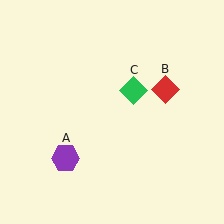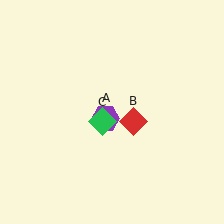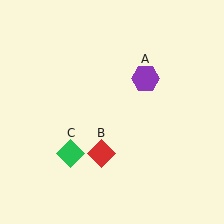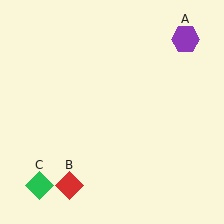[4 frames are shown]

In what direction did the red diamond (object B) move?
The red diamond (object B) moved down and to the left.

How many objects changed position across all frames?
3 objects changed position: purple hexagon (object A), red diamond (object B), green diamond (object C).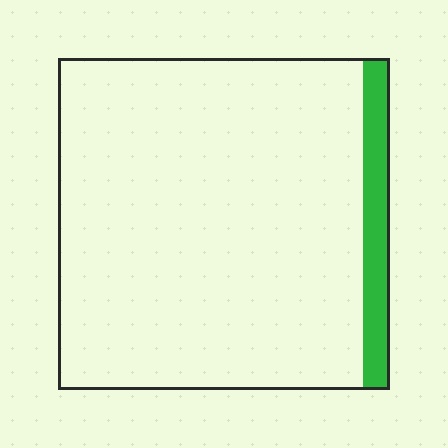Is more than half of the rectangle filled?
No.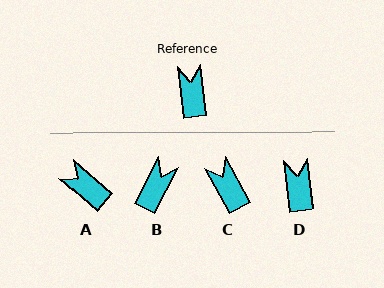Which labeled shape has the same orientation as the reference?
D.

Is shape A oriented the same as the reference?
No, it is off by about 43 degrees.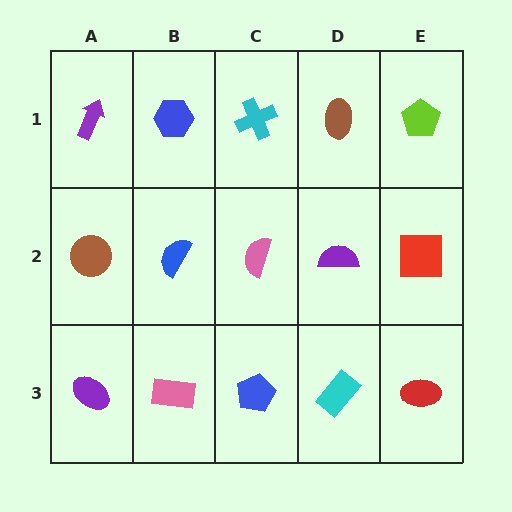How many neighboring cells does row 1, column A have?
2.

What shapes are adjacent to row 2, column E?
A lime pentagon (row 1, column E), a red ellipse (row 3, column E), a purple semicircle (row 2, column D).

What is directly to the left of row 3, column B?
A purple ellipse.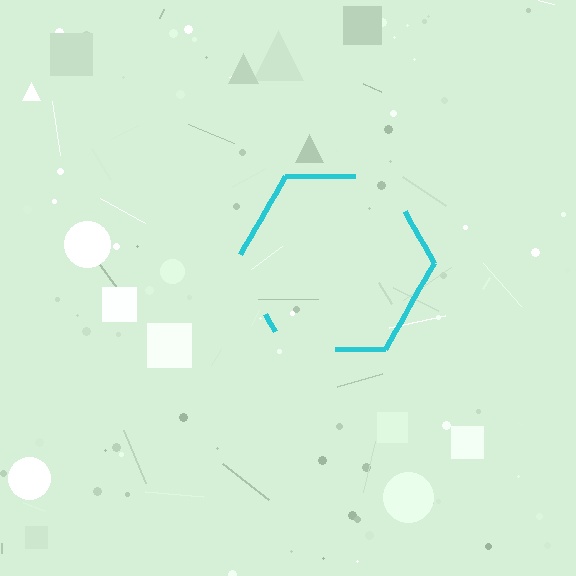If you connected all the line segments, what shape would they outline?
They would outline a hexagon.